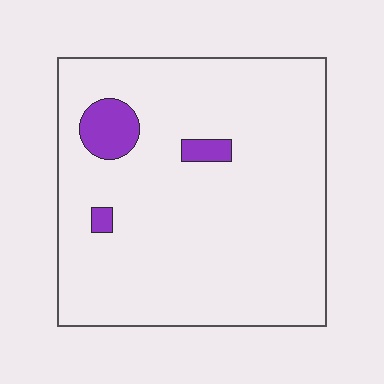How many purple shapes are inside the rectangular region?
3.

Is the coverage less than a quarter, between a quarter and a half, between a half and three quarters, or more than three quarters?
Less than a quarter.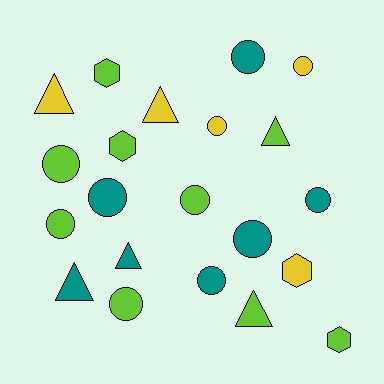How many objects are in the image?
There are 21 objects.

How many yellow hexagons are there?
There is 1 yellow hexagon.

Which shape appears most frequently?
Circle, with 11 objects.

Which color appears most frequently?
Lime, with 9 objects.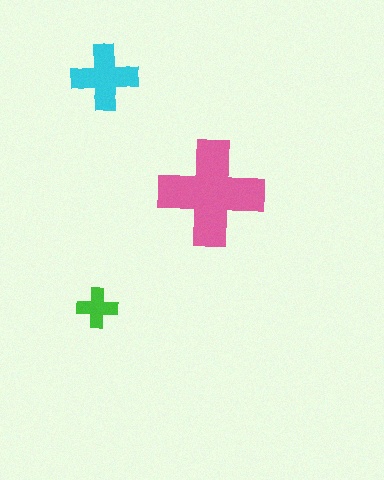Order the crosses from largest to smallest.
the pink one, the cyan one, the green one.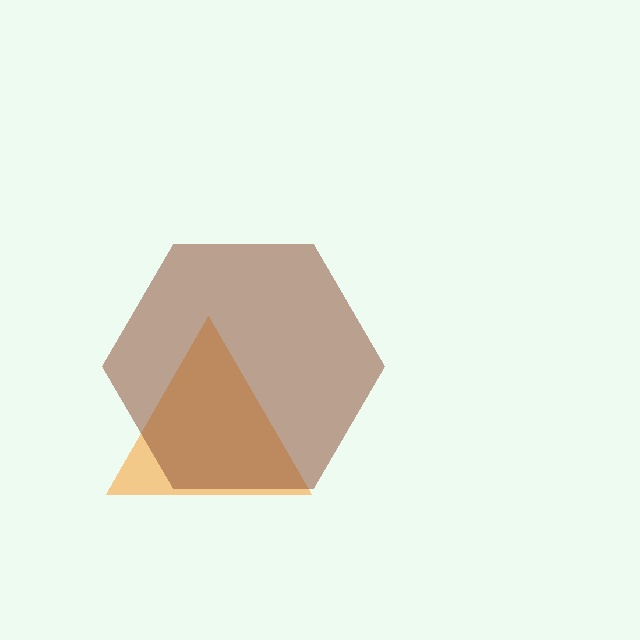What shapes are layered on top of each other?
The layered shapes are: an orange triangle, a brown hexagon.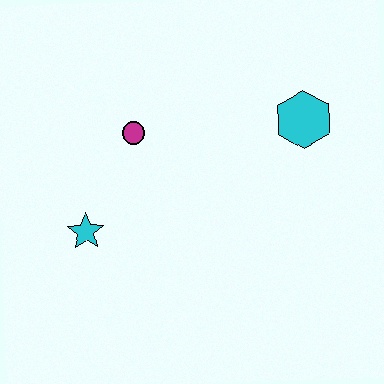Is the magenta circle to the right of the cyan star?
Yes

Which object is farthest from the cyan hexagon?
The cyan star is farthest from the cyan hexagon.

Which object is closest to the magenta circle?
The cyan star is closest to the magenta circle.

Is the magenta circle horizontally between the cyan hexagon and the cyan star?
Yes